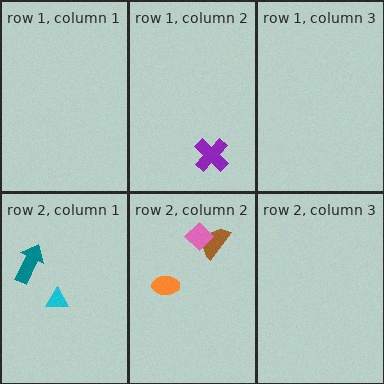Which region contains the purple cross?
The row 1, column 2 region.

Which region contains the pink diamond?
The row 2, column 2 region.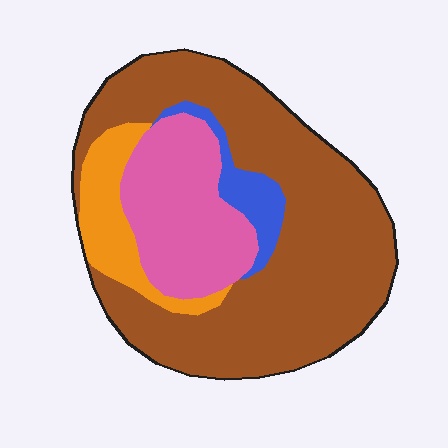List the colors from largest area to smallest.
From largest to smallest: brown, pink, orange, blue.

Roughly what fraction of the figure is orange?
Orange takes up about one tenth (1/10) of the figure.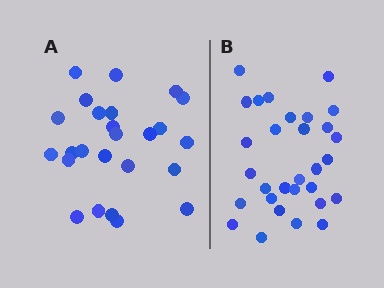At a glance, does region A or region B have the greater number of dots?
Region B (the right region) has more dots.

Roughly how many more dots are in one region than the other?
Region B has about 5 more dots than region A.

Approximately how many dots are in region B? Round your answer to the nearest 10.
About 30 dots.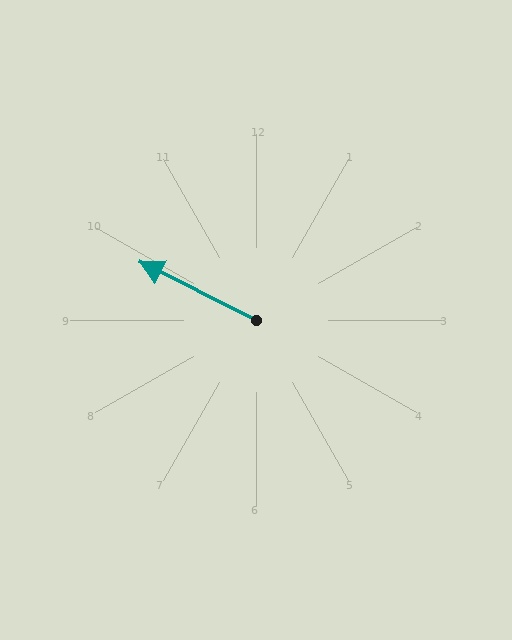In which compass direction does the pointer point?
Northwest.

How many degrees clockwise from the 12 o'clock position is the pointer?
Approximately 297 degrees.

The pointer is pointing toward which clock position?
Roughly 10 o'clock.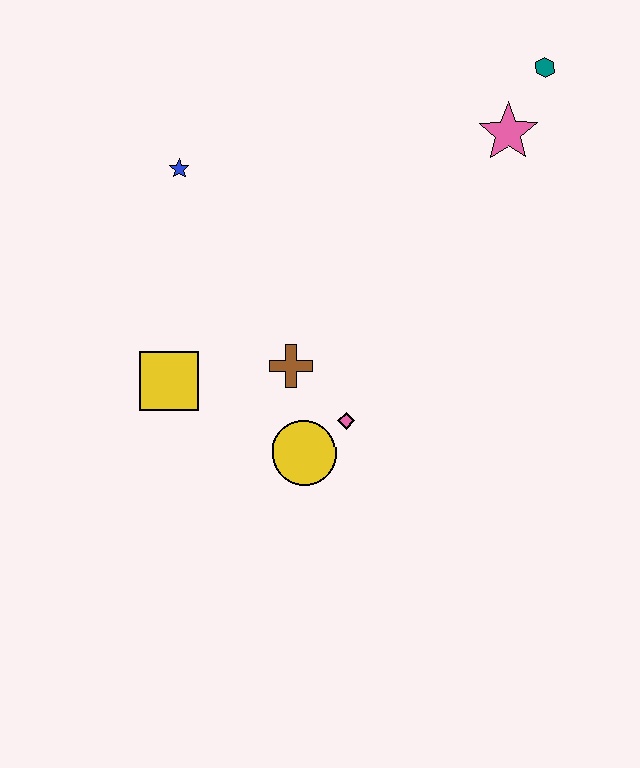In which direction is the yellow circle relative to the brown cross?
The yellow circle is below the brown cross.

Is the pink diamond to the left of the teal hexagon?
Yes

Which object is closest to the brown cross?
The pink diamond is closest to the brown cross.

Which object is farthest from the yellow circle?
The teal hexagon is farthest from the yellow circle.